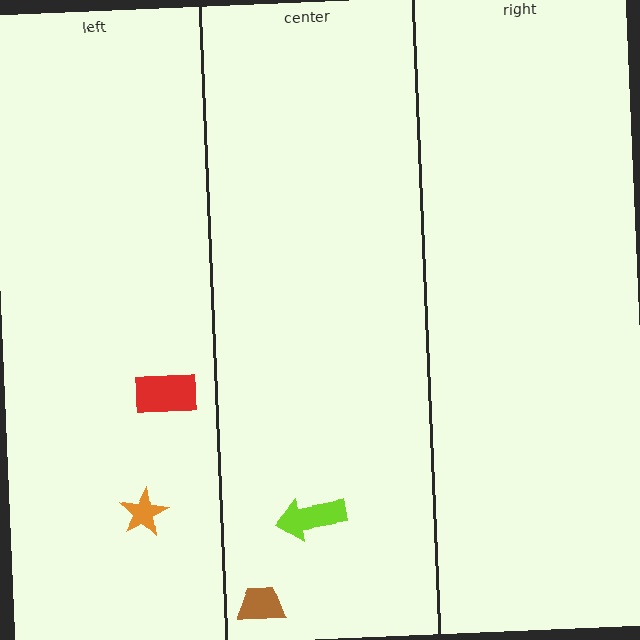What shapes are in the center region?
The brown trapezoid, the lime arrow.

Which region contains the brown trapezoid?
The center region.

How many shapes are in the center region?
2.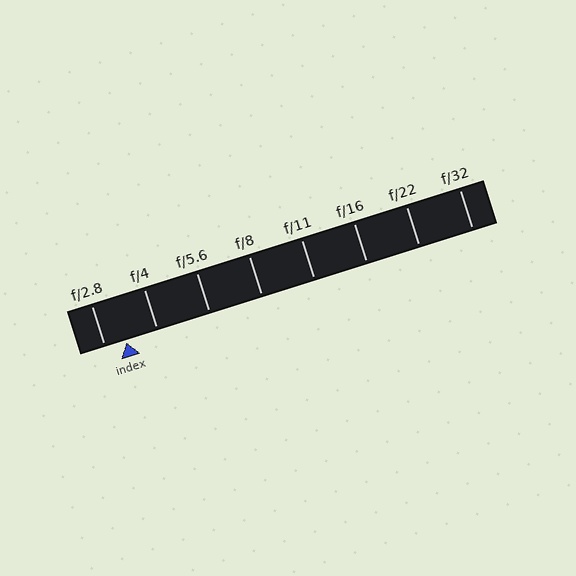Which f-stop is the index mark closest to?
The index mark is closest to f/2.8.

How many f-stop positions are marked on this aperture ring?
There are 8 f-stop positions marked.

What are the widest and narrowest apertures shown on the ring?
The widest aperture shown is f/2.8 and the narrowest is f/32.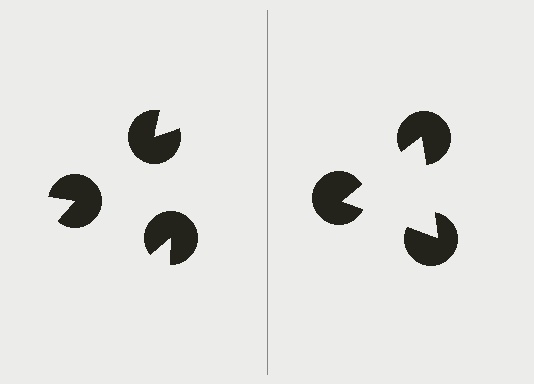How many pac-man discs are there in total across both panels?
6 — 3 on each side.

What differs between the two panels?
The pac-man discs are positioned identically on both sides; only the wedge orientations differ. On the right they align to a triangle; on the left they are misaligned.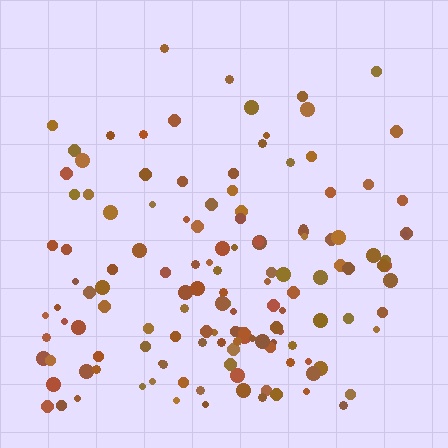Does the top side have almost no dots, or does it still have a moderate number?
Still a moderate number, just noticeably fewer than the bottom.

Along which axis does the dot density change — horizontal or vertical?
Vertical.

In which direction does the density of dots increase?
From top to bottom, with the bottom side densest.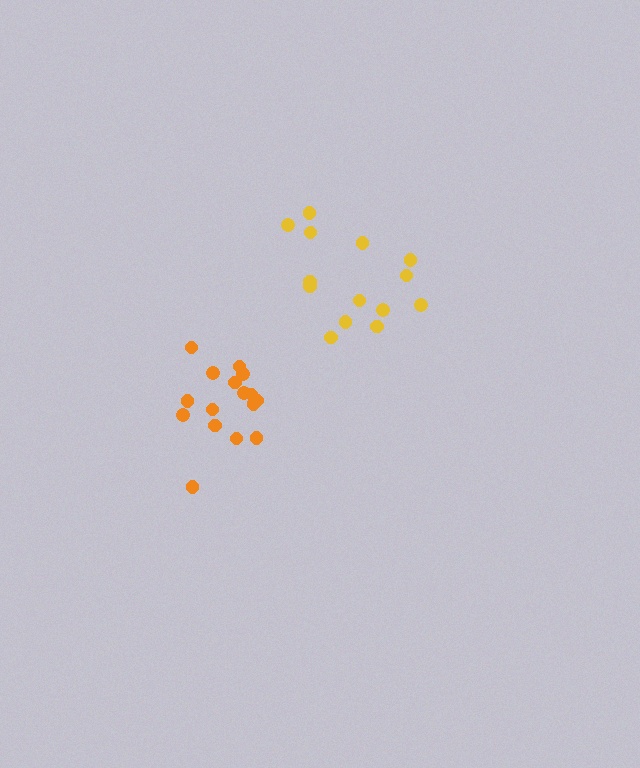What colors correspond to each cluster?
The clusters are colored: yellow, orange.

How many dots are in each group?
Group 1: 14 dots, Group 2: 16 dots (30 total).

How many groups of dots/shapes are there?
There are 2 groups.